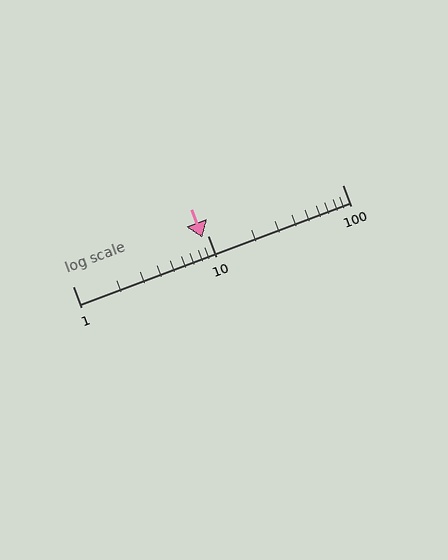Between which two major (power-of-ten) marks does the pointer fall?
The pointer is between 1 and 10.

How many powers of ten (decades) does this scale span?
The scale spans 2 decades, from 1 to 100.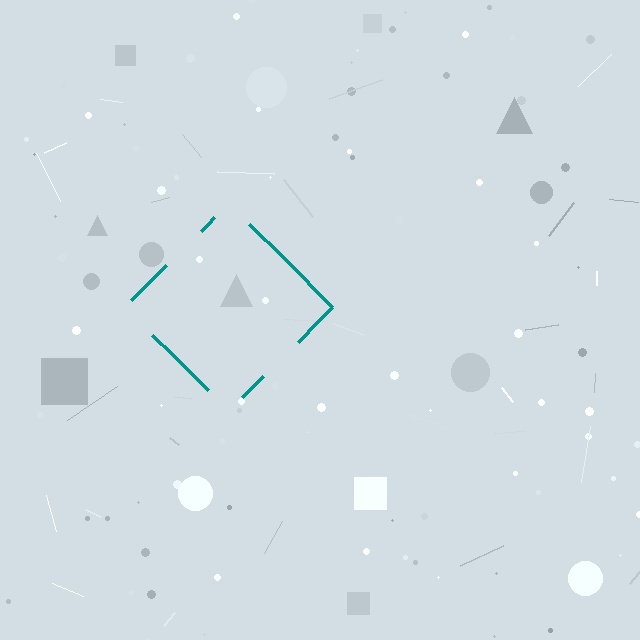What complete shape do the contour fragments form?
The contour fragments form a diamond.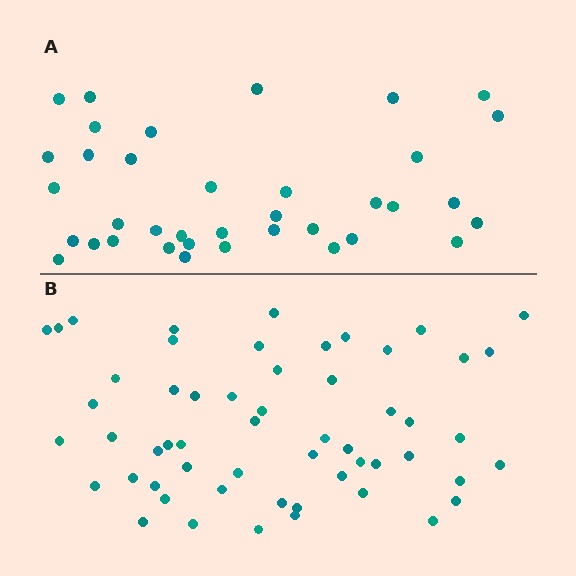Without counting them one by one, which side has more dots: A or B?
Region B (the bottom region) has more dots.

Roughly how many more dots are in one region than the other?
Region B has approximately 20 more dots than region A.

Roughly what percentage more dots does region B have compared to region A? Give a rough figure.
About 50% more.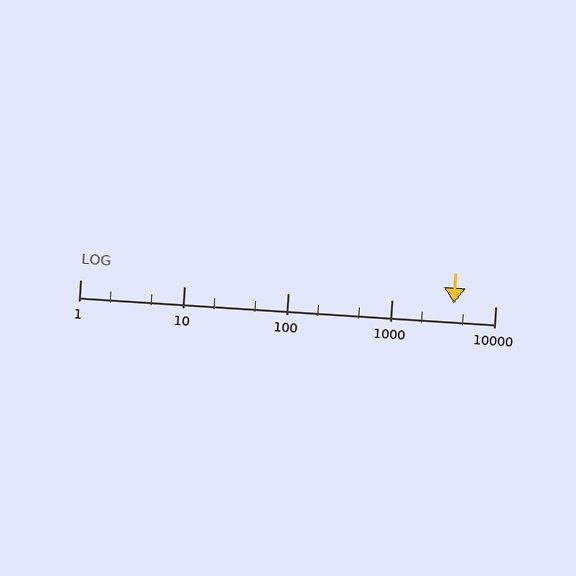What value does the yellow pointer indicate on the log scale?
The pointer indicates approximately 4000.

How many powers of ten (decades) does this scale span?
The scale spans 4 decades, from 1 to 10000.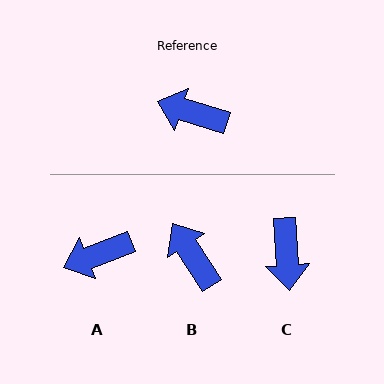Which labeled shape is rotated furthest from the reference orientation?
C, about 111 degrees away.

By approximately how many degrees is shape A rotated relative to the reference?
Approximately 38 degrees counter-clockwise.